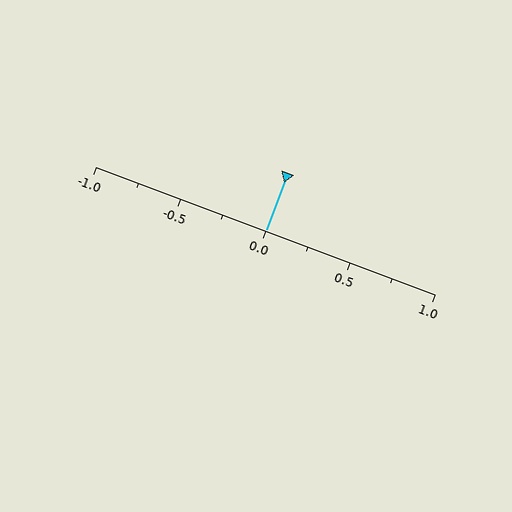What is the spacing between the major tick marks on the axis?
The major ticks are spaced 0.5 apart.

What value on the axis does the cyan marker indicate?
The marker indicates approximately 0.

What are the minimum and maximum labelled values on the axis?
The axis runs from -1.0 to 1.0.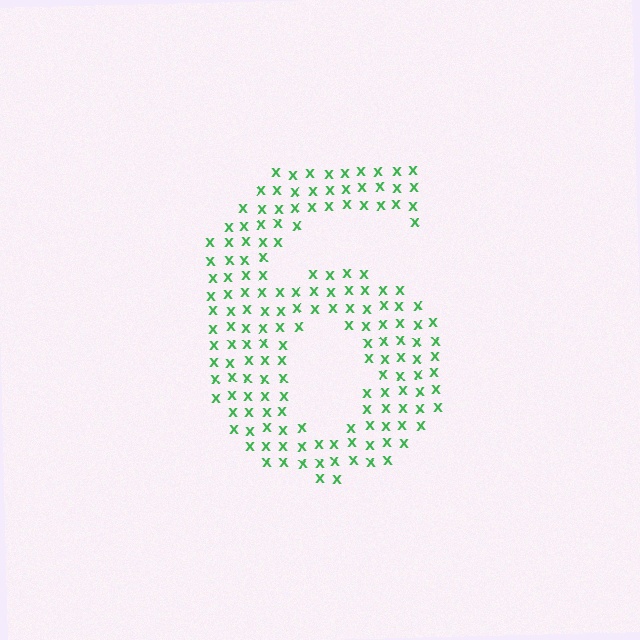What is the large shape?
The large shape is the digit 6.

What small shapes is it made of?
It is made of small letter X's.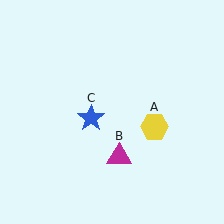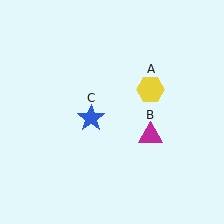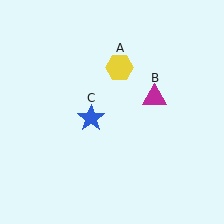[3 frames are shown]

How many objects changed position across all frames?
2 objects changed position: yellow hexagon (object A), magenta triangle (object B).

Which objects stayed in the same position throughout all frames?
Blue star (object C) remained stationary.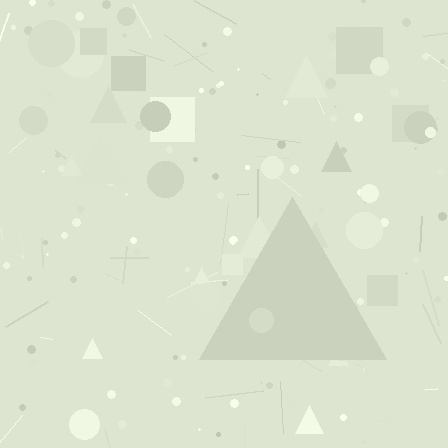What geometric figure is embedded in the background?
A triangle is embedded in the background.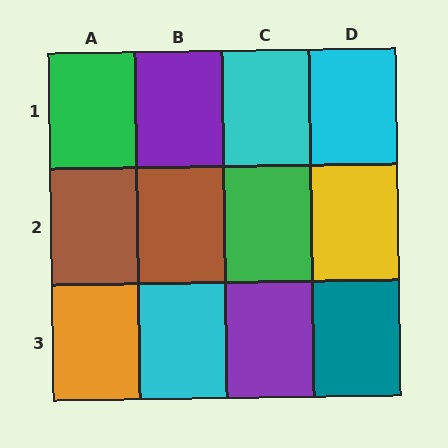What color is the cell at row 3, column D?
Teal.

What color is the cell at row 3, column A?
Orange.